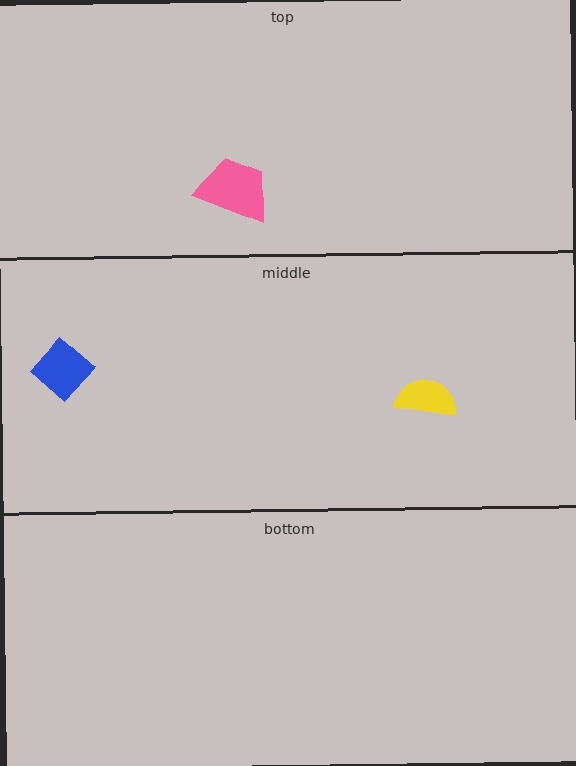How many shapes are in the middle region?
2.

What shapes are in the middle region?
The blue diamond, the yellow semicircle.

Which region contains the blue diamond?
The middle region.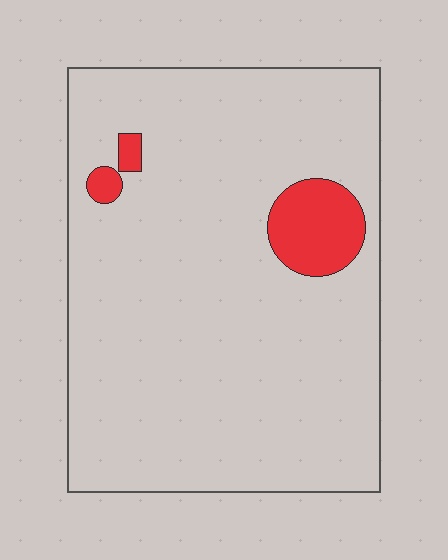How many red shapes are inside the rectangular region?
3.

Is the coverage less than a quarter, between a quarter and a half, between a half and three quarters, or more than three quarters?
Less than a quarter.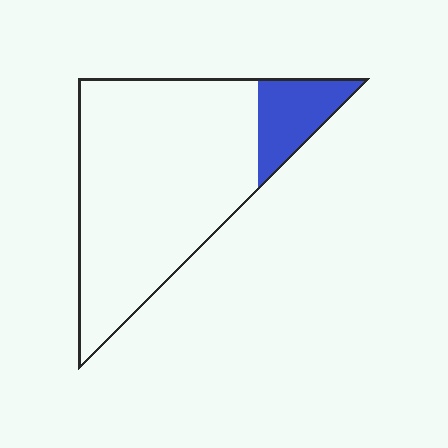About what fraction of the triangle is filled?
About one sixth (1/6).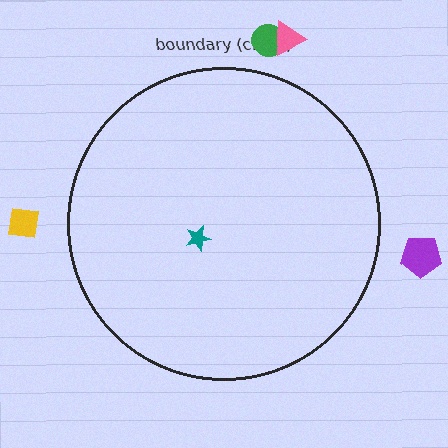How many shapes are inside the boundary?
1 inside, 4 outside.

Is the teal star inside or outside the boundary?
Inside.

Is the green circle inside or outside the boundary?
Outside.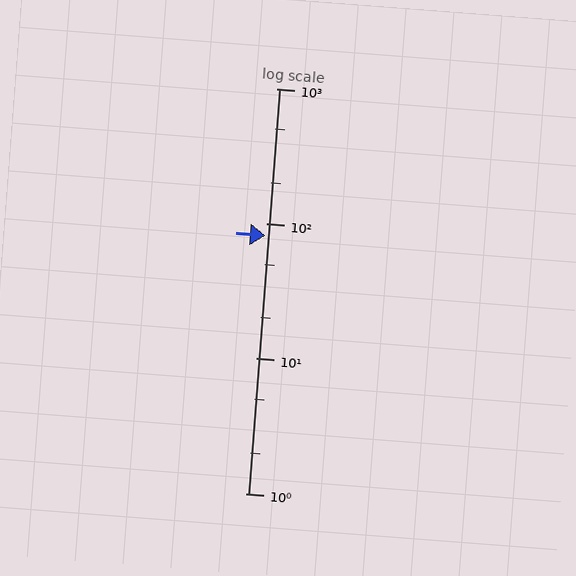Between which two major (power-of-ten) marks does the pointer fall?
The pointer is between 10 and 100.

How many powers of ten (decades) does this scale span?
The scale spans 3 decades, from 1 to 1000.